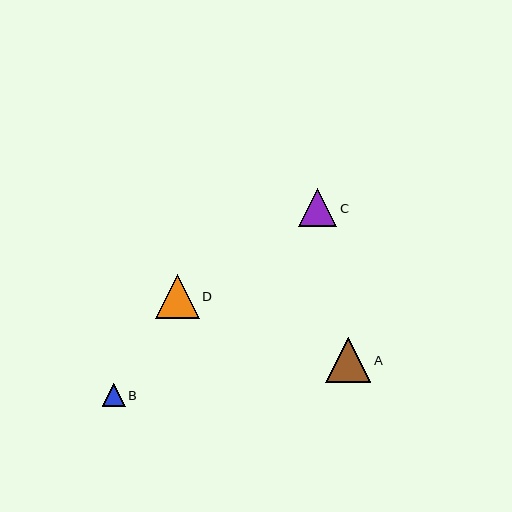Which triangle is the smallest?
Triangle B is the smallest with a size of approximately 23 pixels.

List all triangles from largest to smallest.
From largest to smallest: A, D, C, B.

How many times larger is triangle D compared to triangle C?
Triangle D is approximately 1.1 times the size of triangle C.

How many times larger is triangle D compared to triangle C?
Triangle D is approximately 1.1 times the size of triangle C.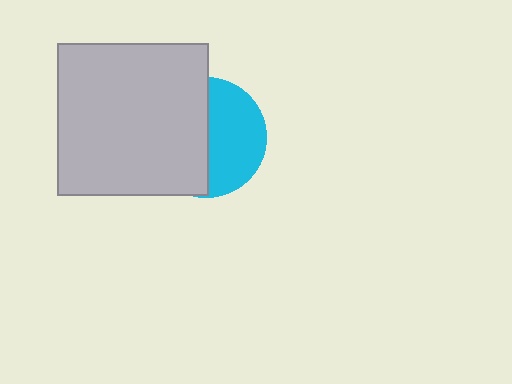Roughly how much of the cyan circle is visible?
About half of it is visible (roughly 47%).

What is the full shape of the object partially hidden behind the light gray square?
The partially hidden object is a cyan circle.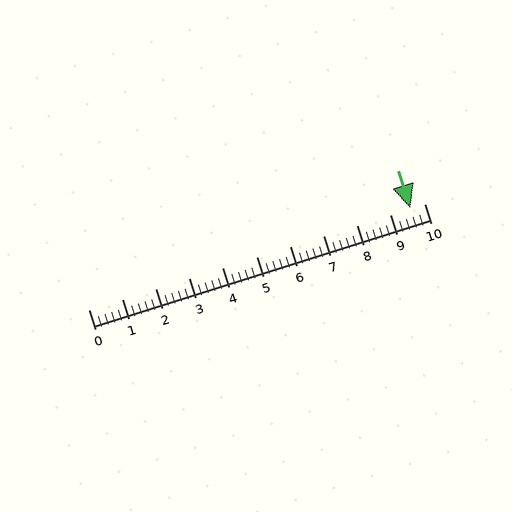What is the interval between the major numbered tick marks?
The major tick marks are spaced 1 units apart.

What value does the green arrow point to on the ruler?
The green arrow points to approximately 9.6.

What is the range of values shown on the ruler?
The ruler shows values from 0 to 10.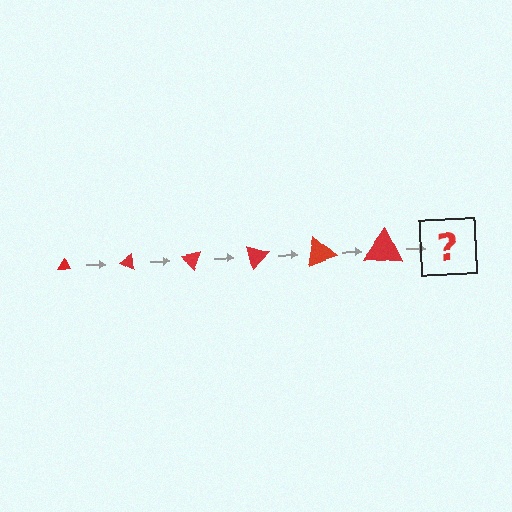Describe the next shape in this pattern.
It should be a triangle, larger than the previous one and rotated 150 degrees from the start.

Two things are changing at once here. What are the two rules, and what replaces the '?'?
The two rules are that the triangle grows larger each step and it rotates 25 degrees each step. The '?' should be a triangle, larger than the previous one and rotated 150 degrees from the start.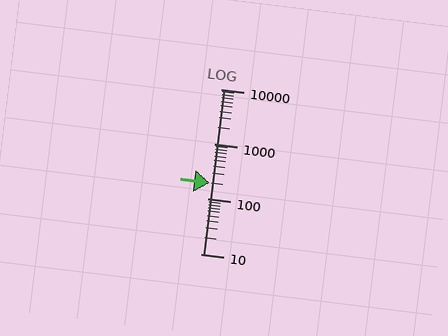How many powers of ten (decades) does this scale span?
The scale spans 3 decades, from 10 to 10000.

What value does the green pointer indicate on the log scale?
The pointer indicates approximately 200.